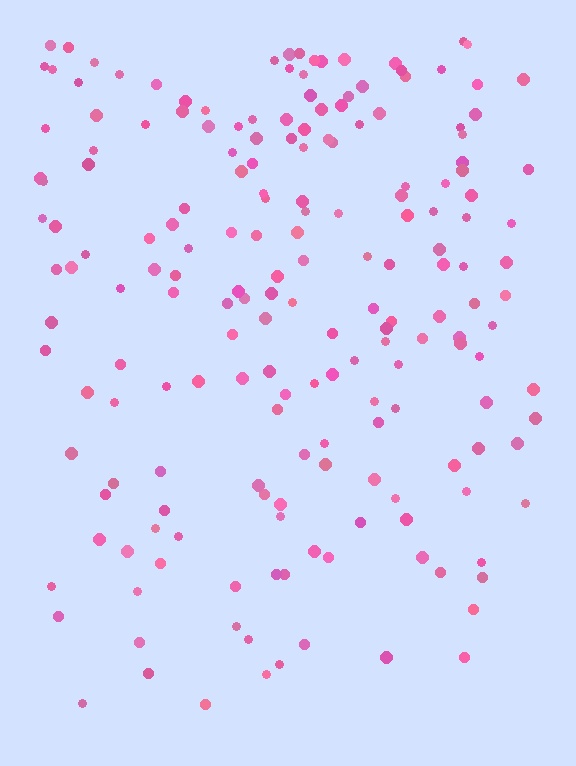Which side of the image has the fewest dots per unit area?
The bottom.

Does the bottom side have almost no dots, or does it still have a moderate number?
Still a moderate number, just noticeably fewer than the top.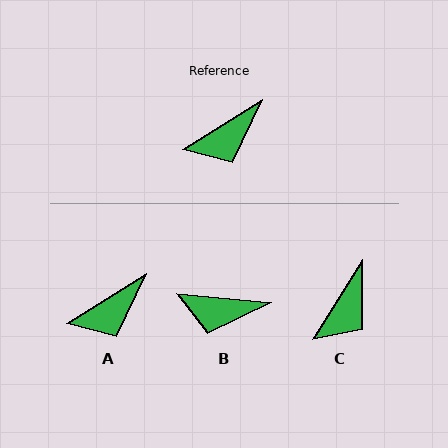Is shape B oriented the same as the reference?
No, it is off by about 38 degrees.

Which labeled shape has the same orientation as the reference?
A.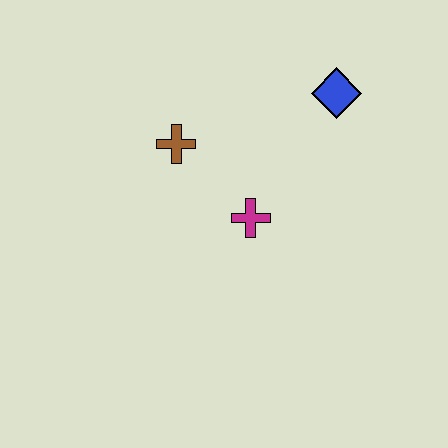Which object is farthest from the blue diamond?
The brown cross is farthest from the blue diamond.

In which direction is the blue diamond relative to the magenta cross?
The blue diamond is above the magenta cross.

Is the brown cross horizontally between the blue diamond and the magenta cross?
No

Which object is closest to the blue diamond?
The magenta cross is closest to the blue diamond.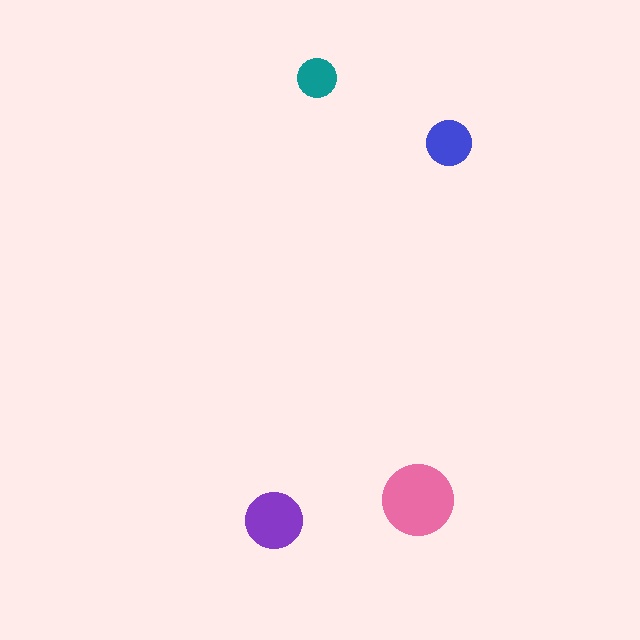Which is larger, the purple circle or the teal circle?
The purple one.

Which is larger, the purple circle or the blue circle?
The purple one.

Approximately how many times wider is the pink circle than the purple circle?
About 1.5 times wider.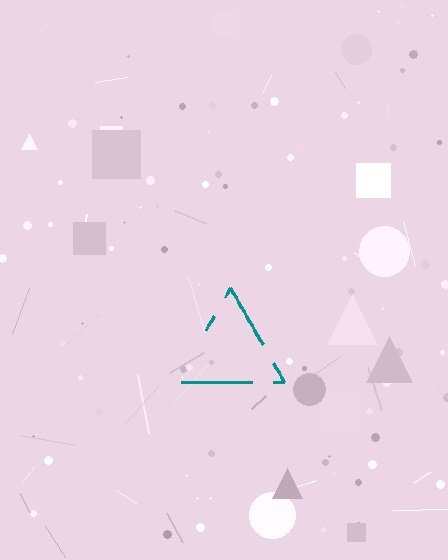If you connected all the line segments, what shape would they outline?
They would outline a triangle.